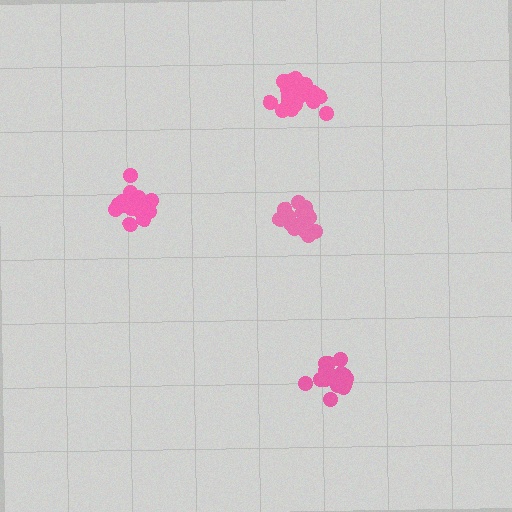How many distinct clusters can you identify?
There are 4 distinct clusters.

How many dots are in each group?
Group 1: 17 dots, Group 2: 15 dots, Group 3: 17 dots, Group 4: 21 dots (70 total).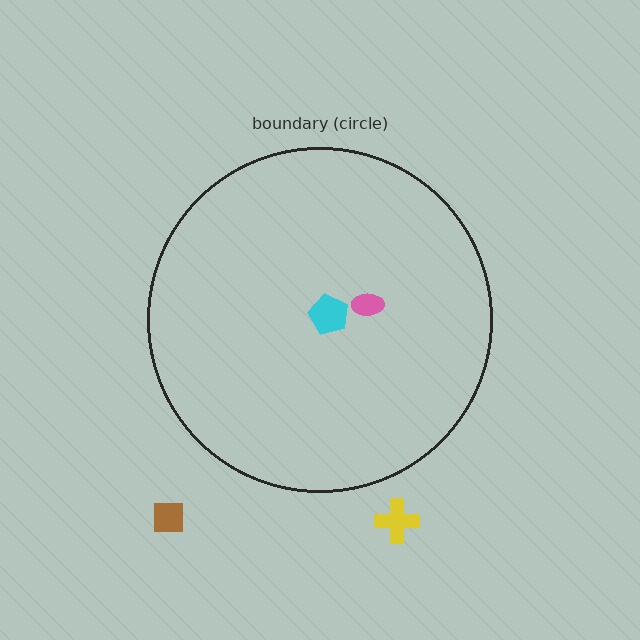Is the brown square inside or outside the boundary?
Outside.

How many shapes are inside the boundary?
2 inside, 2 outside.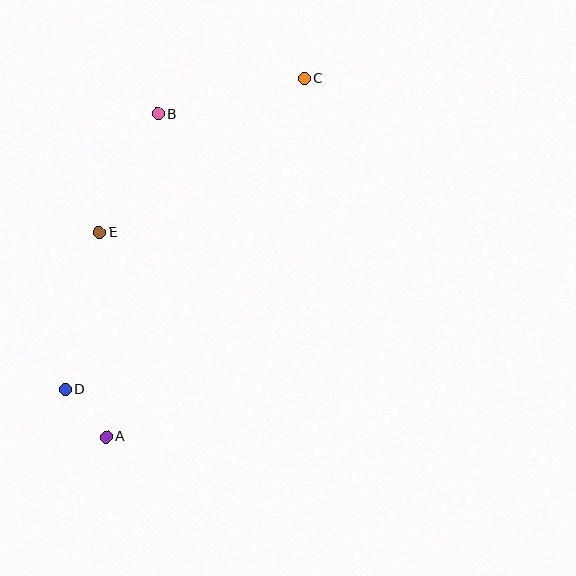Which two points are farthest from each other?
Points A and C are farthest from each other.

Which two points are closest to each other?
Points A and D are closest to each other.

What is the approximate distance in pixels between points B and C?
The distance between B and C is approximately 151 pixels.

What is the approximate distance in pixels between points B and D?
The distance between B and D is approximately 291 pixels.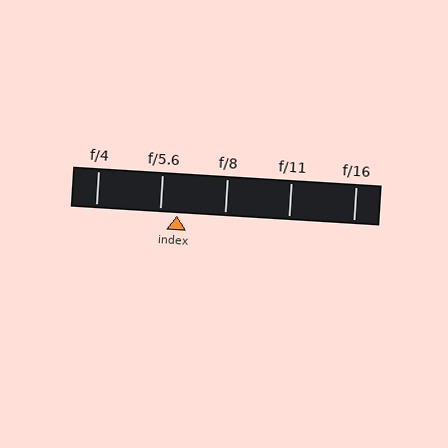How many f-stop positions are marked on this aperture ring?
There are 5 f-stop positions marked.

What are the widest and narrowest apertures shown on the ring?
The widest aperture shown is f/4 and the narrowest is f/16.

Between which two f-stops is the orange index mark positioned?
The index mark is between f/5.6 and f/8.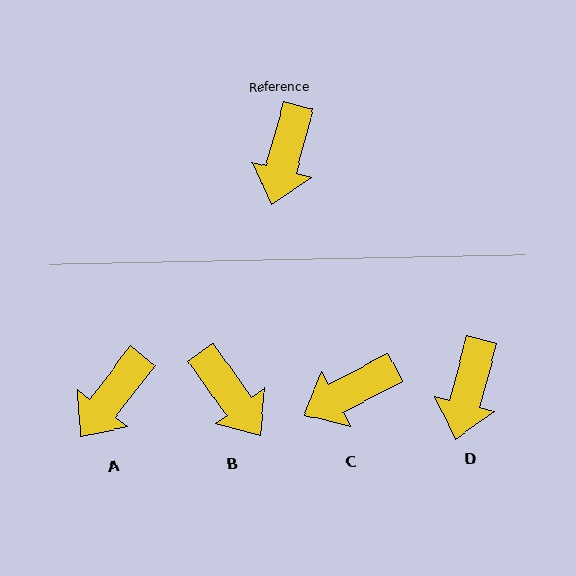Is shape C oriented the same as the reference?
No, it is off by about 47 degrees.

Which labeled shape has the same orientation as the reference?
D.